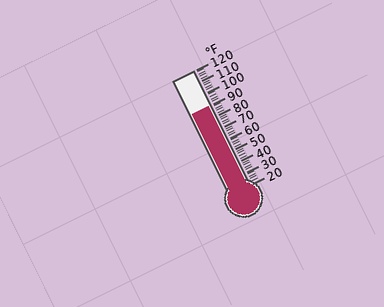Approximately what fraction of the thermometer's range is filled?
The thermometer is filled to approximately 70% of its range.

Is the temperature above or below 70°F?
The temperature is above 70°F.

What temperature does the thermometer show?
The thermometer shows approximately 90°F.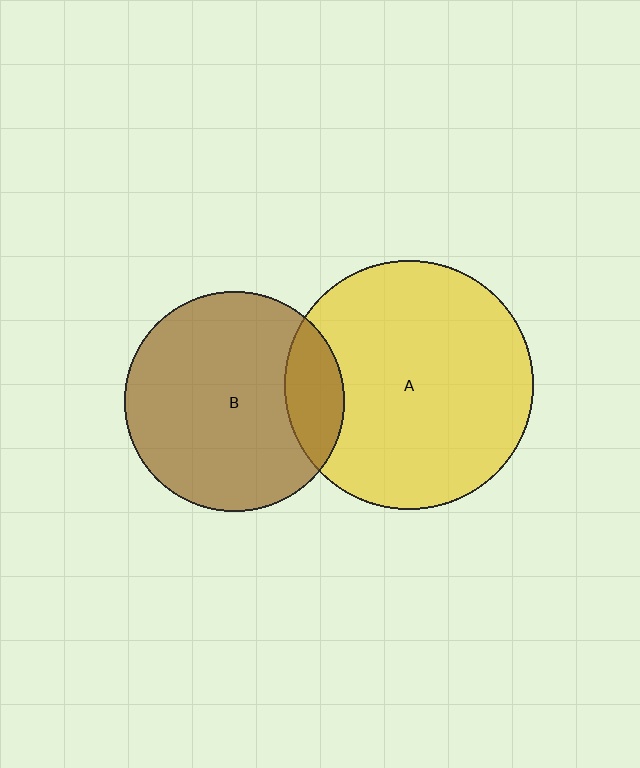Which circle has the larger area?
Circle A (yellow).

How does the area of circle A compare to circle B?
Approximately 1.3 times.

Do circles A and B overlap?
Yes.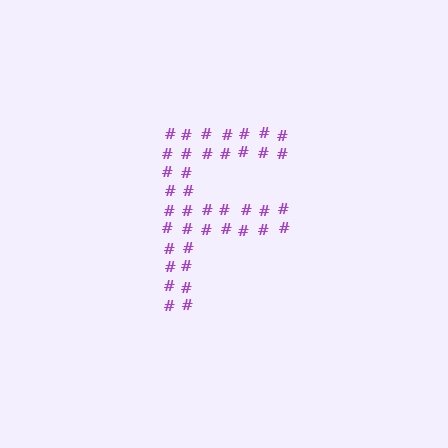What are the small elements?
The small elements are hash symbols.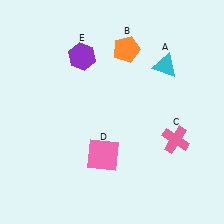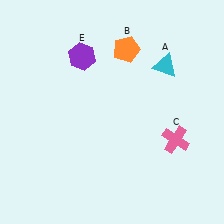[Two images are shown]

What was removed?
The pink square (D) was removed in Image 2.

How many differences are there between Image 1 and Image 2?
There is 1 difference between the two images.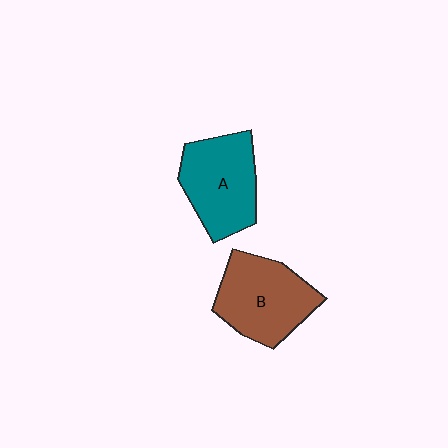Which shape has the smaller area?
Shape A (teal).